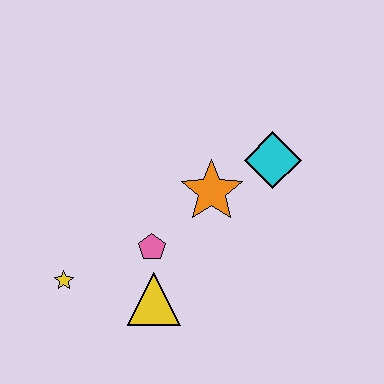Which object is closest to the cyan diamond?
The orange star is closest to the cyan diamond.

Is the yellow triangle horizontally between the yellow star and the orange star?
Yes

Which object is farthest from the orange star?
The yellow star is farthest from the orange star.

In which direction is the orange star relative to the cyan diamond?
The orange star is to the left of the cyan diamond.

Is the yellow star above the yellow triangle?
Yes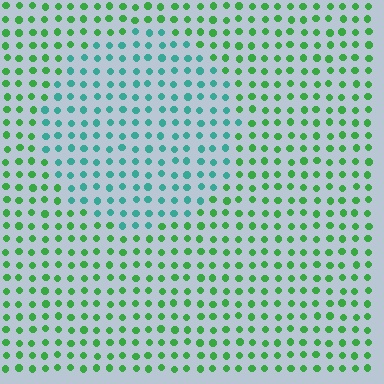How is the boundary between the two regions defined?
The boundary is defined purely by a slight shift in hue (about 46 degrees). Spacing, size, and orientation are identical on both sides.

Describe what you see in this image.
The image is filled with small green elements in a uniform arrangement. A circle-shaped region is visible where the elements are tinted to a slightly different hue, forming a subtle color boundary.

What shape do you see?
I see a circle.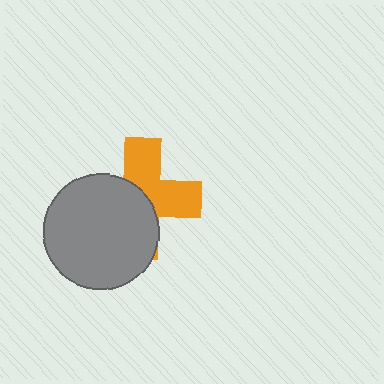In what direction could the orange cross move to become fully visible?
The orange cross could move toward the upper-right. That would shift it out from behind the gray circle entirely.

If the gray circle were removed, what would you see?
You would see the complete orange cross.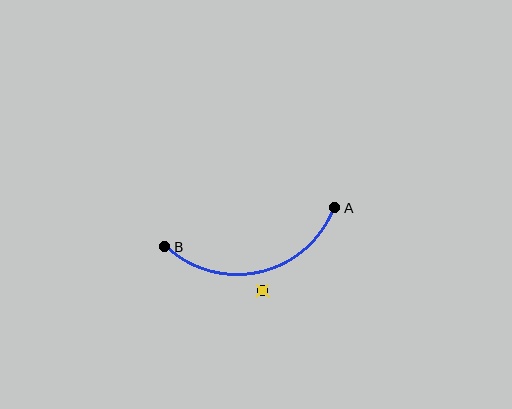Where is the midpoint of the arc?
The arc midpoint is the point on the curve farthest from the straight line joining A and B. It sits below that line.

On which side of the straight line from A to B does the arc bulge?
The arc bulges below the straight line connecting A and B.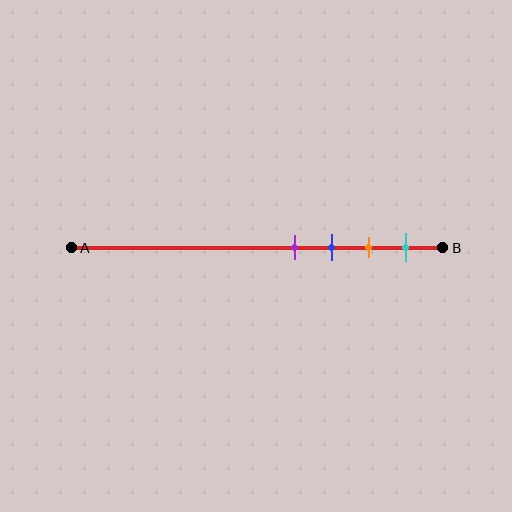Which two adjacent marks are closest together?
The purple and blue marks are the closest adjacent pair.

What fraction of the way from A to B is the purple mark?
The purple mark is approximately 60% (0.6) of the way from A to B.